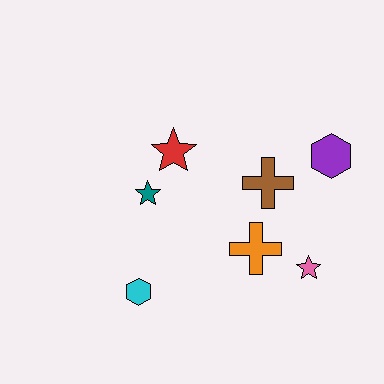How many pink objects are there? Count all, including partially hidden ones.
There is 1 pink object.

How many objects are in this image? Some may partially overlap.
There are 7 objects.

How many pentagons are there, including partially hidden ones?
There are no pentagons.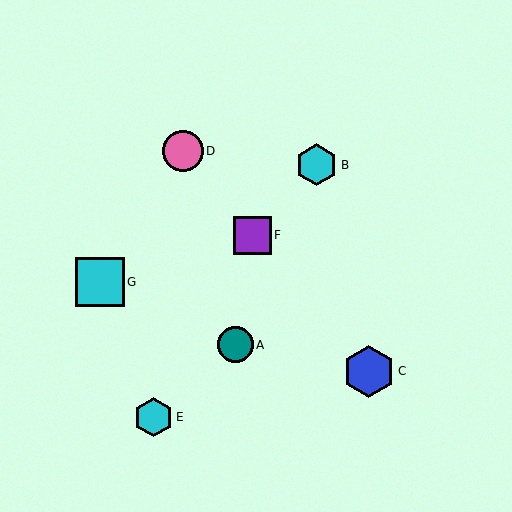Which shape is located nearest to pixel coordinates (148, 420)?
The cyan hexagon (labeled E) at (153, 417) is nearest to that location.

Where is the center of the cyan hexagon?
The center of the cyan hexagon is at (317, 165).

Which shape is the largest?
The blue hexagon (labeled C) is the largest.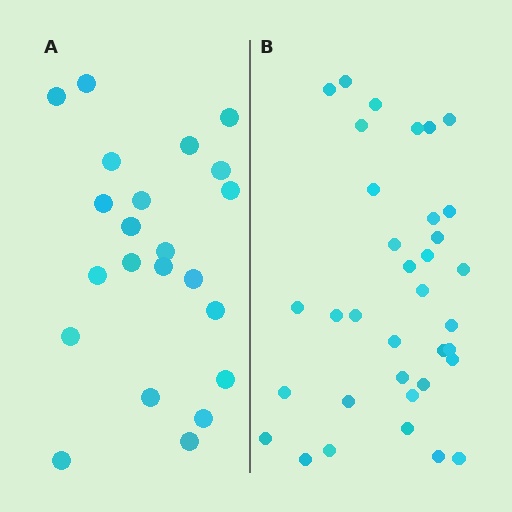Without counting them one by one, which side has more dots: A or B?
Region B (the right region) has more dots.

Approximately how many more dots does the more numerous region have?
Region B has approximately 15 more dots than region A.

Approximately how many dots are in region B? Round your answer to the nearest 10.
About 40 dots. (The exact count is 35, which rounds to 40.)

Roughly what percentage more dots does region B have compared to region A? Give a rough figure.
About 60% more.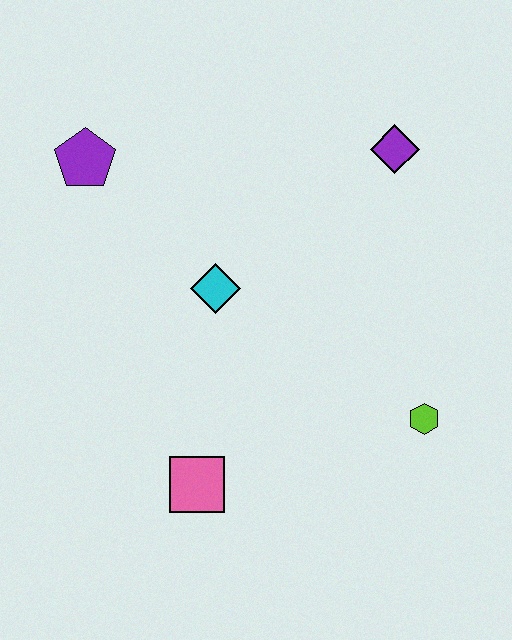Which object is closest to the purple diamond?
The cyan diamond is closest to the purple diamond.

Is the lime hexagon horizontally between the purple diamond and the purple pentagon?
No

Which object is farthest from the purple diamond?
The pink square is farthest from the purple diamond.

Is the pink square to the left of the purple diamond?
Yes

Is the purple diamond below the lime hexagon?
No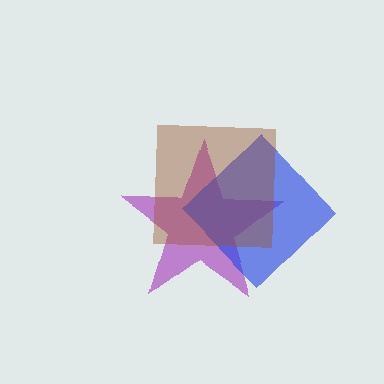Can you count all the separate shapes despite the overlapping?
Yes, there are 3 separate shapes.